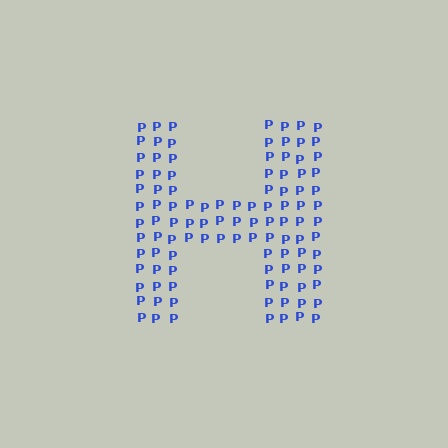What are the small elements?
The small elements are letter P's.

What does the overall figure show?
The overall figure shows the letter H.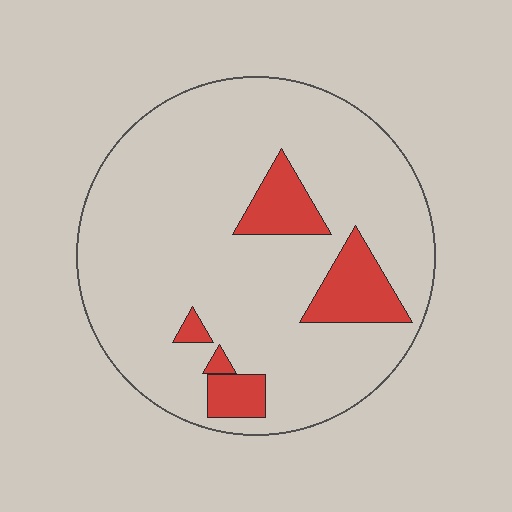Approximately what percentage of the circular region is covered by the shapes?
Approximately 15%.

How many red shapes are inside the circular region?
5.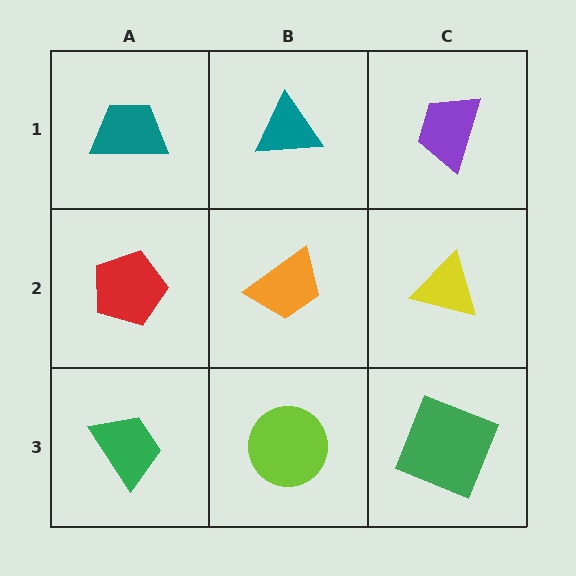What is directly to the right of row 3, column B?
A green square.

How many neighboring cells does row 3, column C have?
2.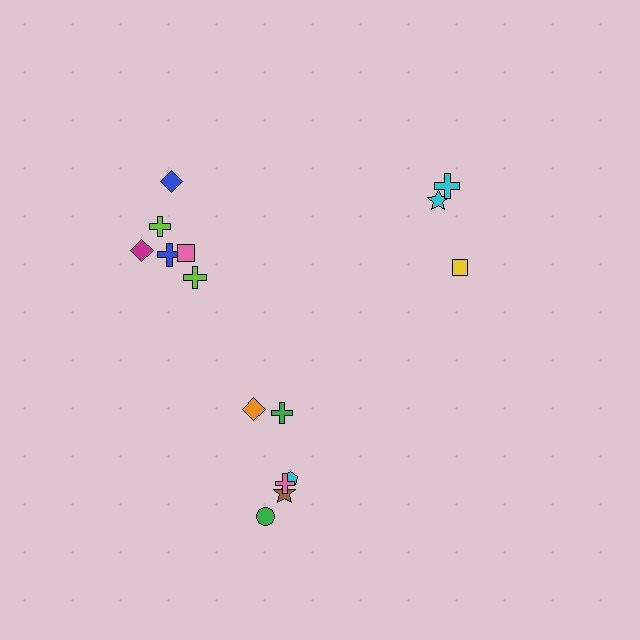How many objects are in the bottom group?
There are 6 objects.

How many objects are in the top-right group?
There are 3 objects.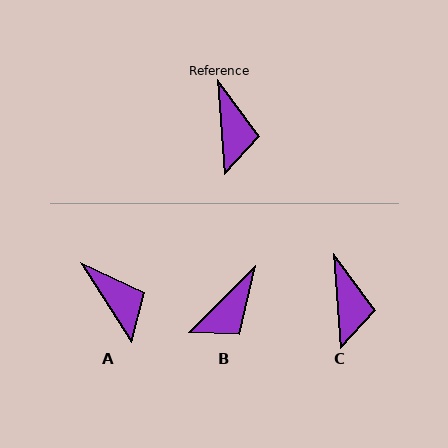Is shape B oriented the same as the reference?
No, it is off by about 50 degrees.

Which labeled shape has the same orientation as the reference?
C.